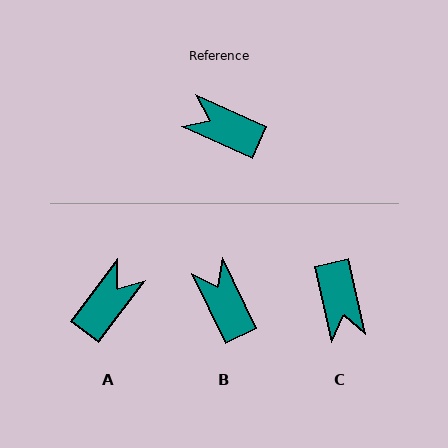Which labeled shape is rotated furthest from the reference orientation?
C, about 127 degrees away.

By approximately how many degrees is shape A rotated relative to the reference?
Approximately 103 degrees clockwise.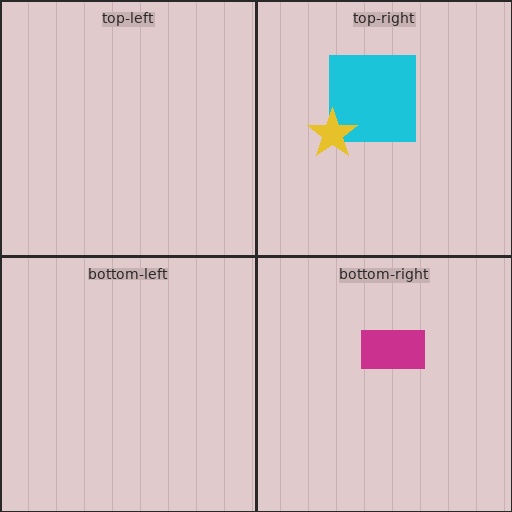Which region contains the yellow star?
The top-right region.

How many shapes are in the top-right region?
2.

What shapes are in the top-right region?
The cyan square, the yellow star.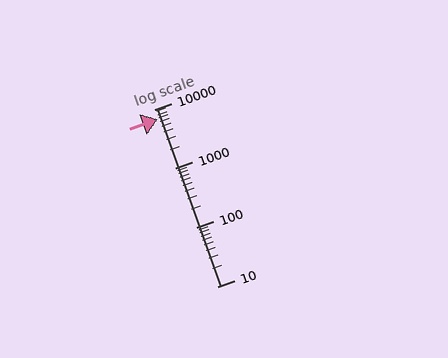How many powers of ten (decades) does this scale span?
The scale spans 3 decades, from 10 to 10000.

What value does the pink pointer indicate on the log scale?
The pointer indicates approximately 6800.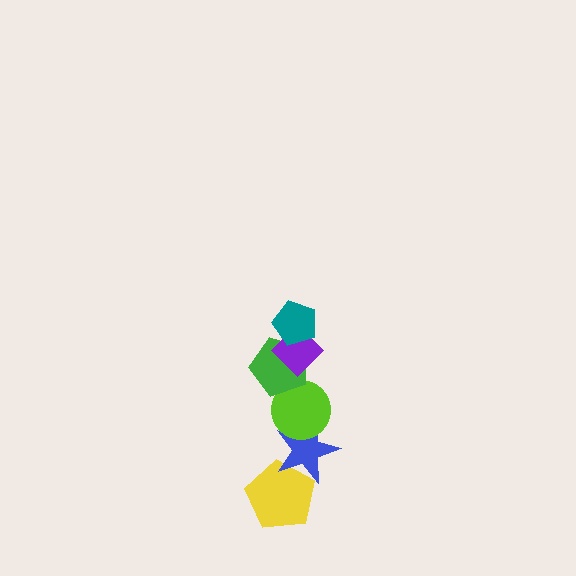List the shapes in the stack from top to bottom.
From top to bottom: the teal pentagon, the purple diamond, the green pentagon, the lime circle, the blue star, the yellow pentagon.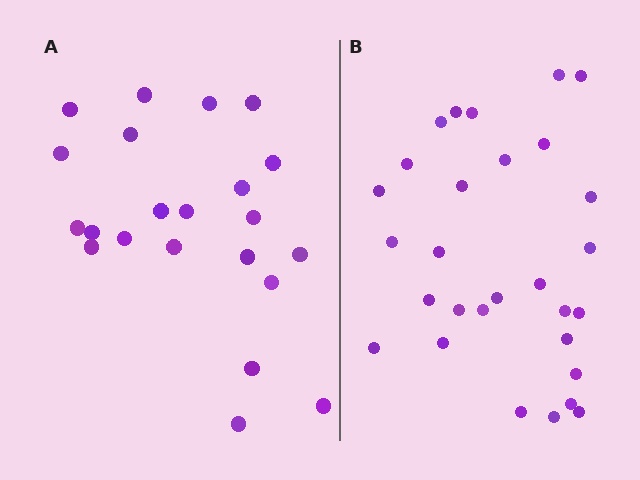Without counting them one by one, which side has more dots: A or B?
Region B (the right region) has more dots.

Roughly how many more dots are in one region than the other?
Region B has roughly 8 or so more dots than region A.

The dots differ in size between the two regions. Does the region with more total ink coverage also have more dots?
No. Region A has more total ink coverage because its dots are larger, but region B actually contains more individual dots. Total area can be misleading — the number of items is what matters here.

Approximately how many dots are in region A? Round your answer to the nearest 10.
About 20 dots. (The exact count is 22, which rounds to 20.)